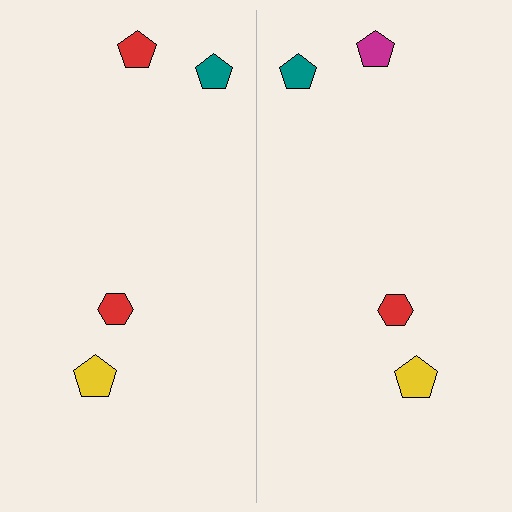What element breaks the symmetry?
The magenta pentagon on the right side breaks the symmetry — its mirror counterpart is red.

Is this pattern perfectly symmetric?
No, the pattern is not perfectly symmetric. The magenta pentagon on the right side breaks the symmetry — its mirror counterpart is red.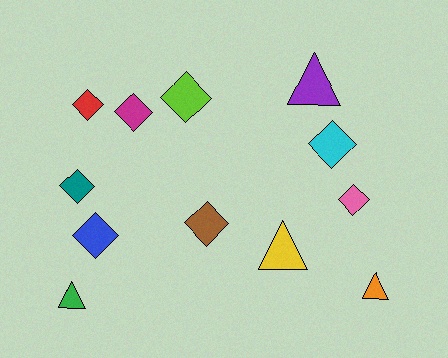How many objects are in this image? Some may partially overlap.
There are 12 objects.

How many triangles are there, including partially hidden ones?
There are 4 triangles.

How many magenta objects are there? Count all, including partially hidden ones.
There is 1 magenta object.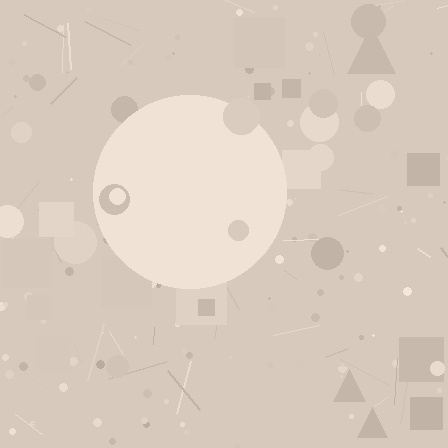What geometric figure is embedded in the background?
A circle is embedded in the background.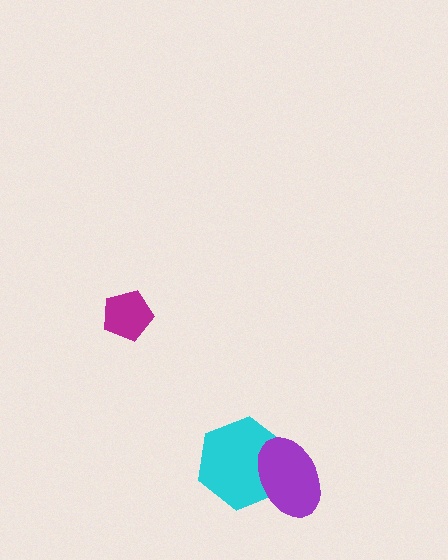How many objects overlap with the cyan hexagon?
1 object overlaps with the cyan hexagon.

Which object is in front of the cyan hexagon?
The purple ellipse is in front of the cyan hexagon.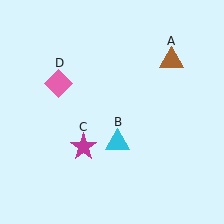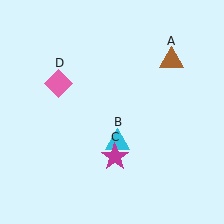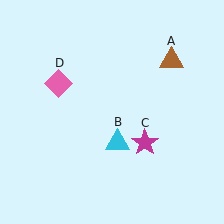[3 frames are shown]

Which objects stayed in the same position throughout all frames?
Brown triangle (object A) and cyan triangle (object B) and pink diamond (object D) remained stationary.